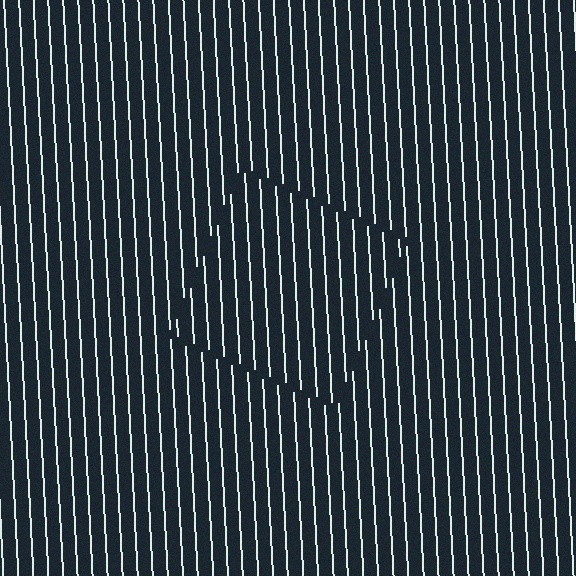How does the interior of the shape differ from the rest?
The interior of the shape contains the same grating, shifted by half a period — the contour is defined by the phase discontinuity where line-ends from the inner and outer gratings abut.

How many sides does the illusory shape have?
4 sides — the line-ends trace a square.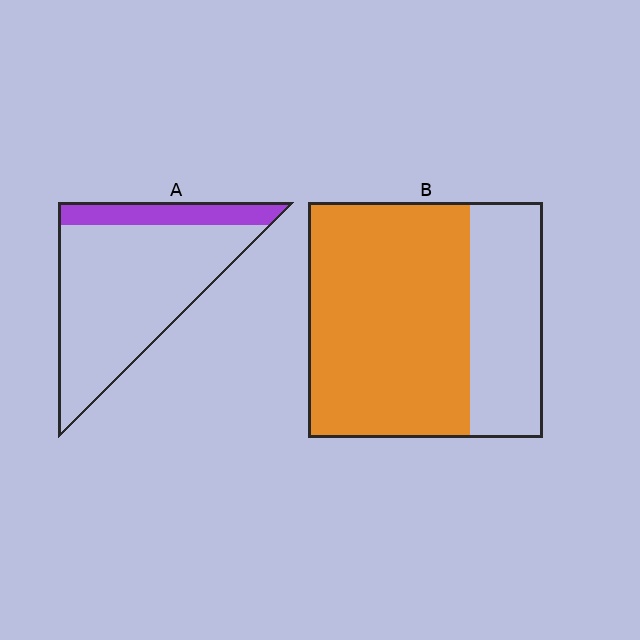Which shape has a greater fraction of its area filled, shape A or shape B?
Shape B.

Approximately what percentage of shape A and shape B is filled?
A is approximately 20% and B is approximately 70%.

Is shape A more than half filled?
No.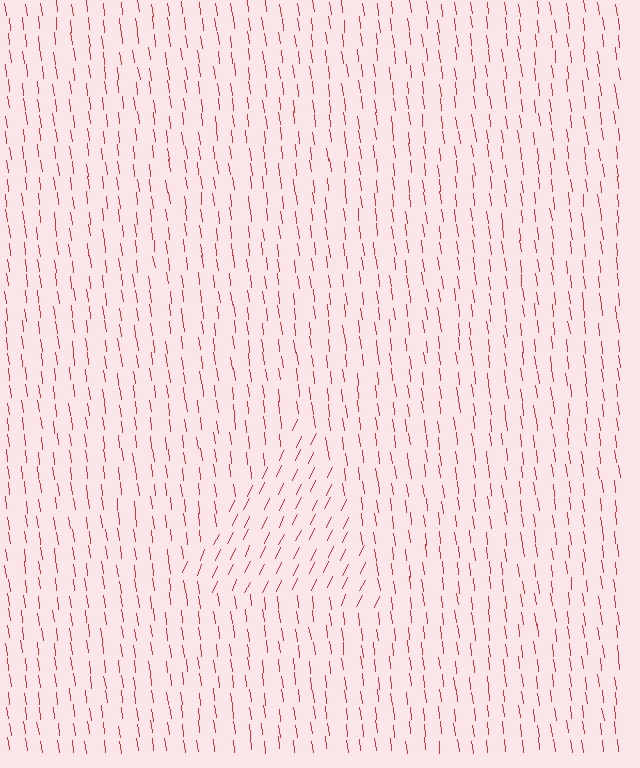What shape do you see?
I see a triangle.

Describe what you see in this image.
The image is filled with small red line segments. A triangle region in the image has lines oriented differently from the surrounding lines, creating a visible texture boundary.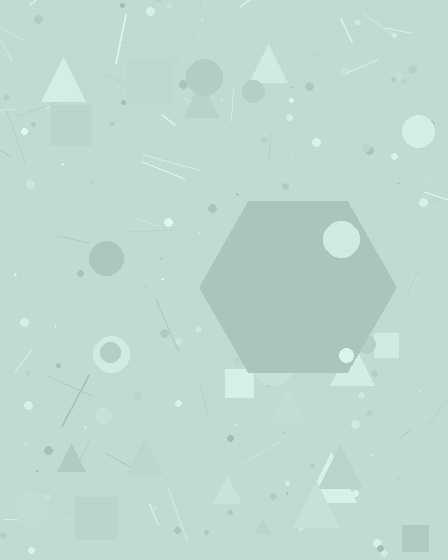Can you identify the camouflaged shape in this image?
The camouflaged shape is a hexagon.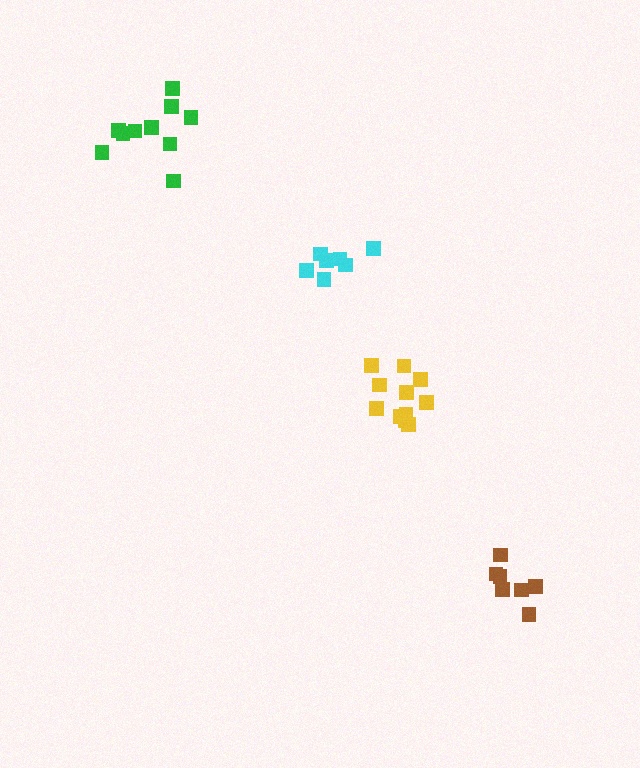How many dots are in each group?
Group 1: 7 dots, Group 2: 7 dots, Group 3: 10 dots, Group 4: 11 dots (35 total).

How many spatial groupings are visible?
There are 4 spatial groupings.